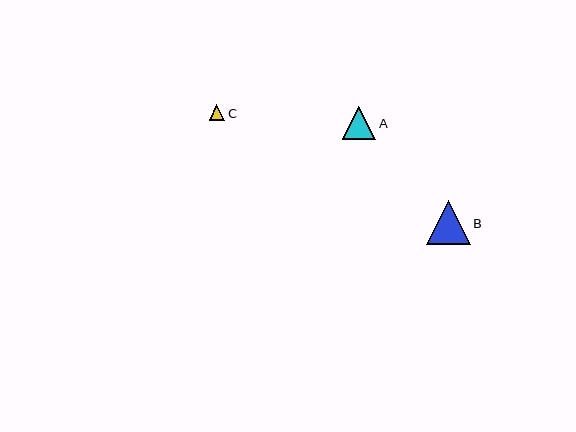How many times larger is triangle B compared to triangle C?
Triangle B is approximately 2.8 times the size of triangle C.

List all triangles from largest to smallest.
From largest to smallest: B, A, C.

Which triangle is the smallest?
Triangle C is the smallest with a size of approximately 15 pixels.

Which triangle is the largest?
Triangle B is the largest with a size of approximately 44 pixels.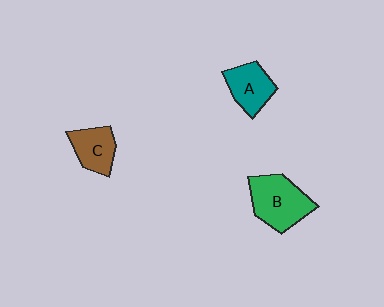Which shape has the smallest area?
Shape C (brown).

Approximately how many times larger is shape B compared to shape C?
Approximately 1.5 times.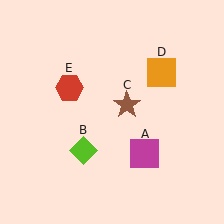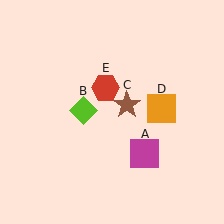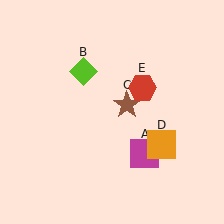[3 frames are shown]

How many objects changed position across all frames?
3 objects changed position: lime diamond (object B), orange square (object D), red hexagon (object E).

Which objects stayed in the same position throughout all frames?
Magenta square (object A) and brown star (object C) remained stationary.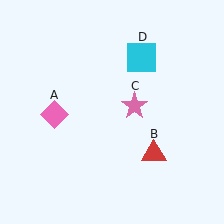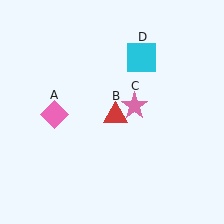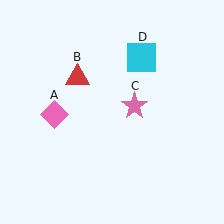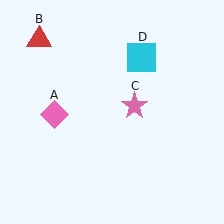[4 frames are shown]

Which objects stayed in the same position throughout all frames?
Pink diamond (object A) and pink star (object C) and cyan square (object D) remained stationary.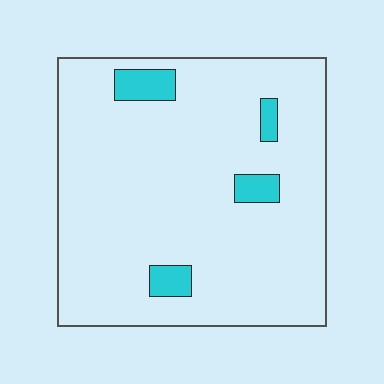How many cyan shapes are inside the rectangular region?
4.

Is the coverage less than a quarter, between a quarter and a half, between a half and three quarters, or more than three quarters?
Less than a quarter.